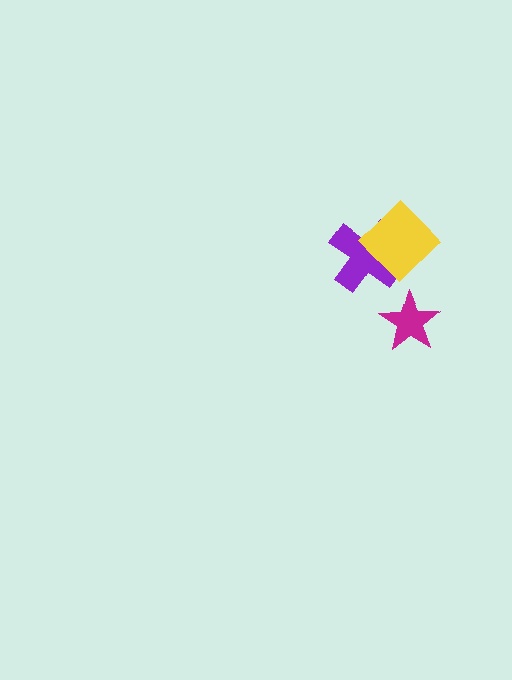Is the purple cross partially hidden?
Yes, it is partially covered by another shape.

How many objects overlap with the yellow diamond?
1 object overlaps with the yellow diamond.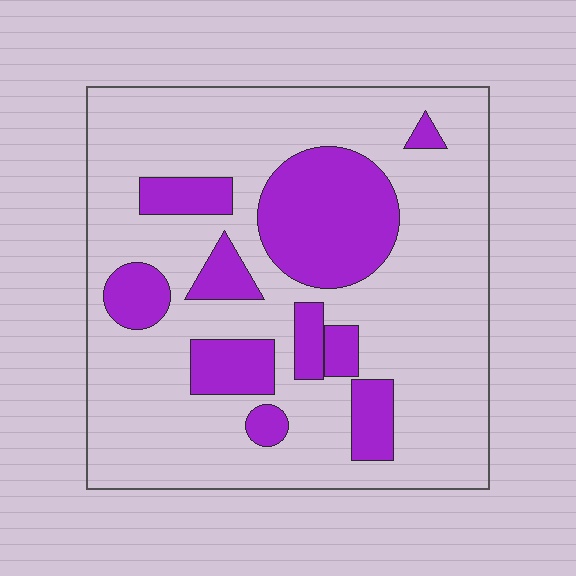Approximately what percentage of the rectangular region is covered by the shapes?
Approximately 25%.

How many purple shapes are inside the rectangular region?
10.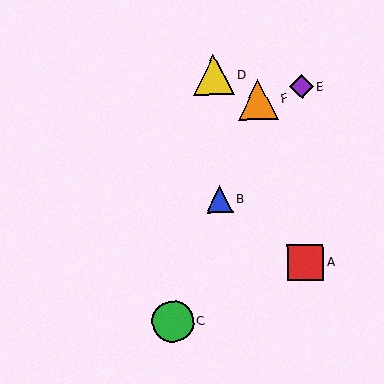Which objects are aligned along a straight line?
Objects B, C, F are aligned along a straight line.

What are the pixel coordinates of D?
Object D is at (214, 75).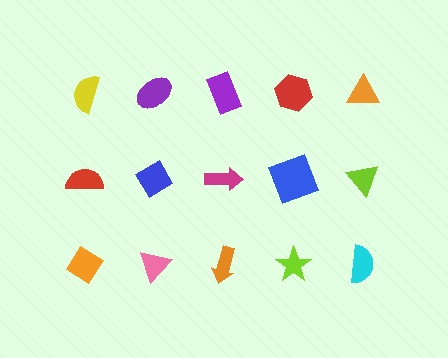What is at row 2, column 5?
A lime triangle.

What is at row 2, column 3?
A magenta arrow.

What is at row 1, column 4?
A red hexagon.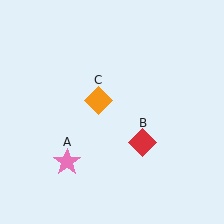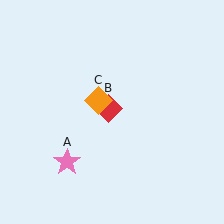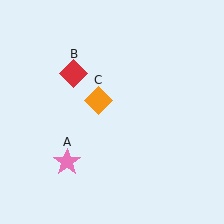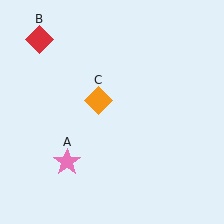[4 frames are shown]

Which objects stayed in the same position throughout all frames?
Pink star (object A) and orange diamond (object C) remained stationary.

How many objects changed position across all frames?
1 object changed position: red diamond (object B).